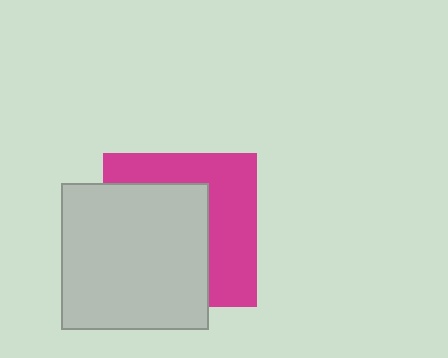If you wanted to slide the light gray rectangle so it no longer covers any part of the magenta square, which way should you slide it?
Slide it left — that is the most direct way to separate the two shapes.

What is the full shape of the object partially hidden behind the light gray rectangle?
The partially hidden object is a magenta square.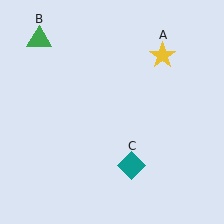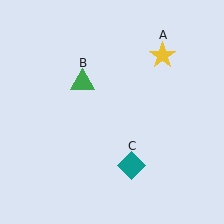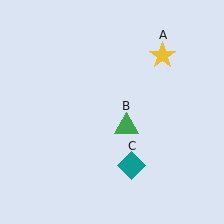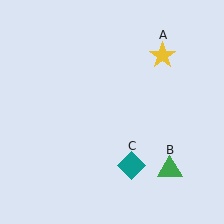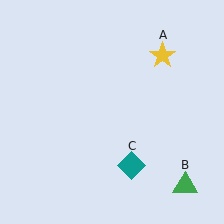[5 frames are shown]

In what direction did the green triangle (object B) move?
The green triangle (object B) moved down and to the right.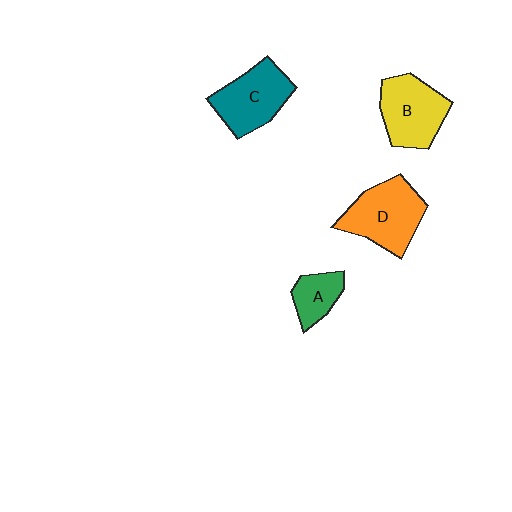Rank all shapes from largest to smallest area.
From largest to smallest: D (orange), B (yellow), C (teal), A (green).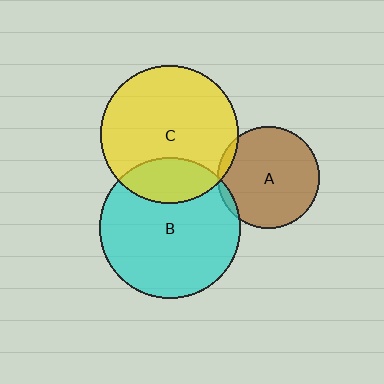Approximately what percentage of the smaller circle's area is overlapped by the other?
Approximately 5%.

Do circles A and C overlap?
Yes.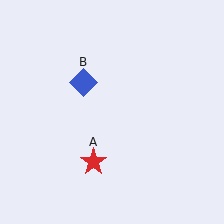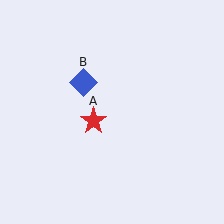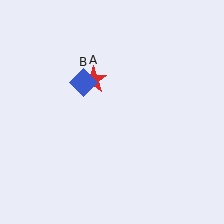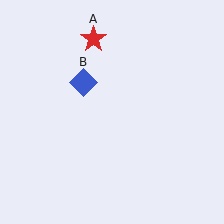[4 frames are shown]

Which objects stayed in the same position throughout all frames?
Blue diamond (object B) remained stationary.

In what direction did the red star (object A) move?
The red star (object A) moved up.